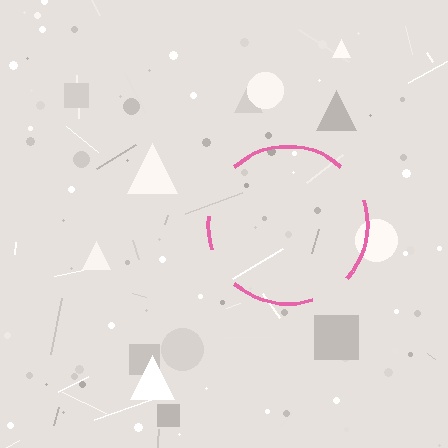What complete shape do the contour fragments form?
The contour fragments form a circle.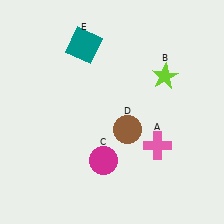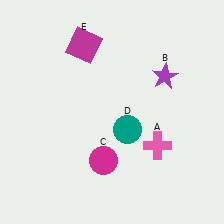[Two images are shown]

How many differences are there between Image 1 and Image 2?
There are 3 differences between the two images.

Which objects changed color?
B changed from lime to purple. D changed from brown to teal. E changed from teal to magenta.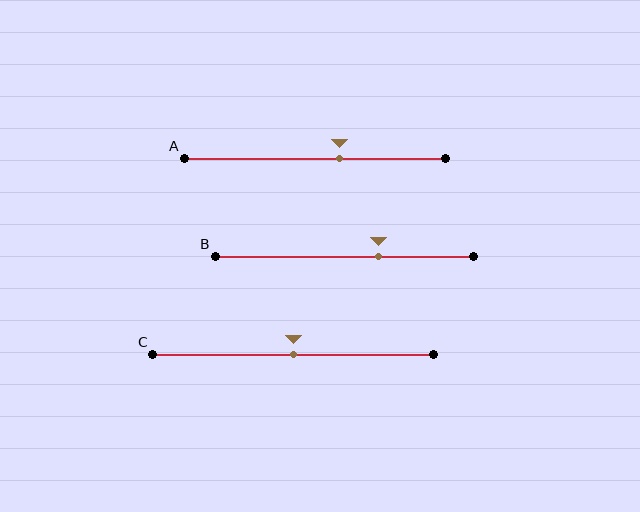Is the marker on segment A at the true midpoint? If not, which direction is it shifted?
No, the marker on segment A is shifted to the right by about 10% of the segment length.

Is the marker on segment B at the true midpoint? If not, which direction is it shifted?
No, the marker on segment B is shifted to the right by about 13% of the segment length.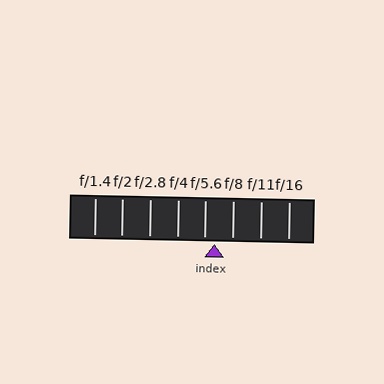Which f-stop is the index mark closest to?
The index mark is closest to f/5.6.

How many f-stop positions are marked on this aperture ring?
There are 8 f-stop positions marked.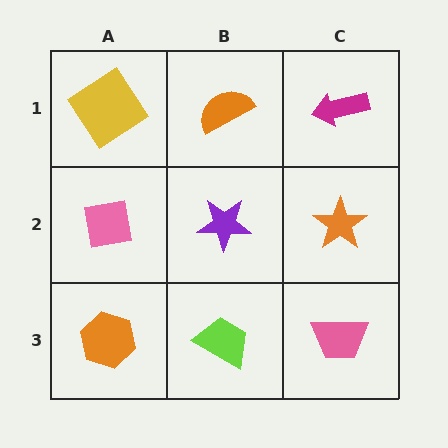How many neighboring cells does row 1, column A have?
2.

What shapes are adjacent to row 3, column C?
An orange star (row 2, column C), a lime trapezoid (row 3, column B).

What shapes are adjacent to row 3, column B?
A purple star (row 2, column B), an orange hexagon (row 3, column A), a pink trapezoid (row 3, column C).